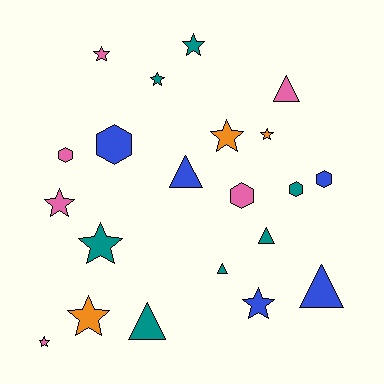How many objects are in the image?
There are 21 objects.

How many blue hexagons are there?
There are 2 blue hexagons.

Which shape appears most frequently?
Star, with 10 objects.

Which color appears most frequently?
Teal, with 7 objects.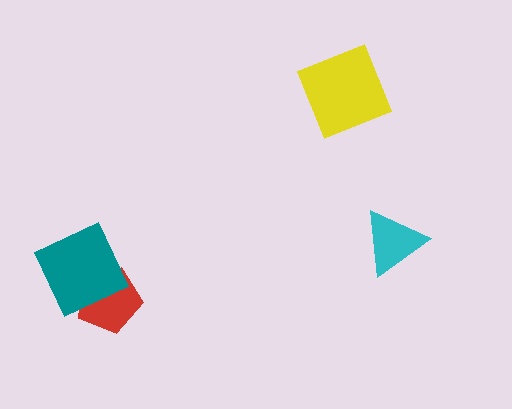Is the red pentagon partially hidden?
Yes, it is partially covered by another shape.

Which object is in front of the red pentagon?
The teal square is in front of the red pentagon.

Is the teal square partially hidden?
No, no other shape covers it.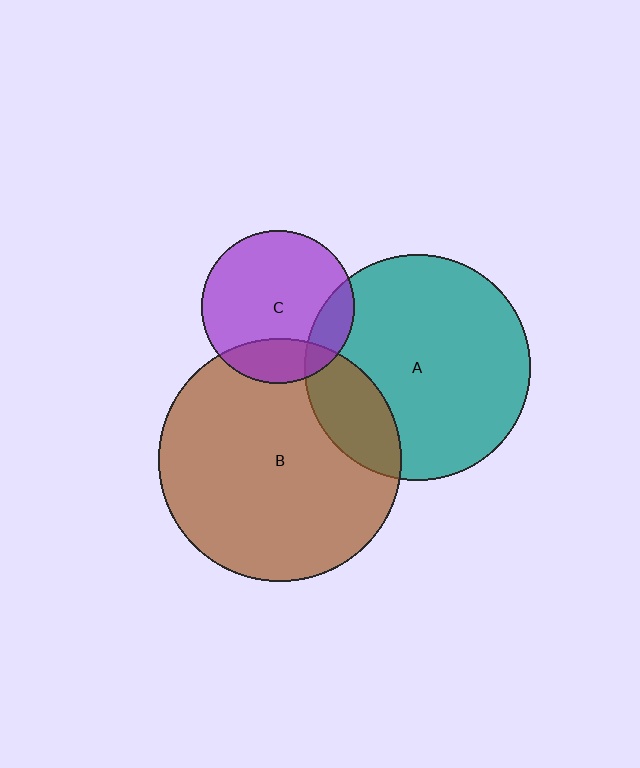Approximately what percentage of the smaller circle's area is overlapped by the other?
Approximately 20%.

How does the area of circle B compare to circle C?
Approximately 2.5 times.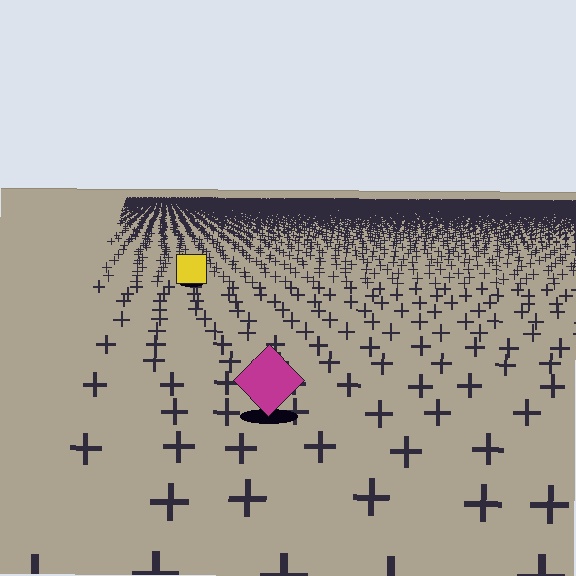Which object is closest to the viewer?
The magenta diamond is closest. The texture marks near it are larger and more spread out.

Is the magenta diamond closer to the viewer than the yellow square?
Yes. The magenta diamond is closer — you can tell from the texture gradient: the ground texture is coarser near it.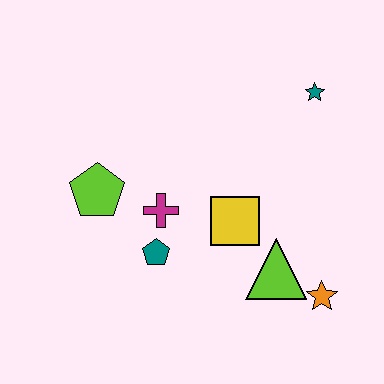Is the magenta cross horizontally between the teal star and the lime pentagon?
Yes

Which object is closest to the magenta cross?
The teal pentagon is closest to the magenta cross.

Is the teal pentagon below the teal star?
Yes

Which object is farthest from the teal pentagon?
The teal star is farthest from the teal pentagon.